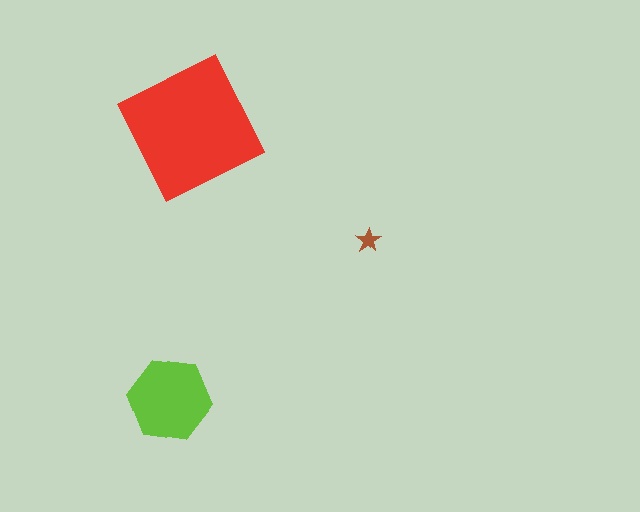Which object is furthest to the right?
The brown star is rightmost.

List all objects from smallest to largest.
The brown star, the lime hexagon, the red square.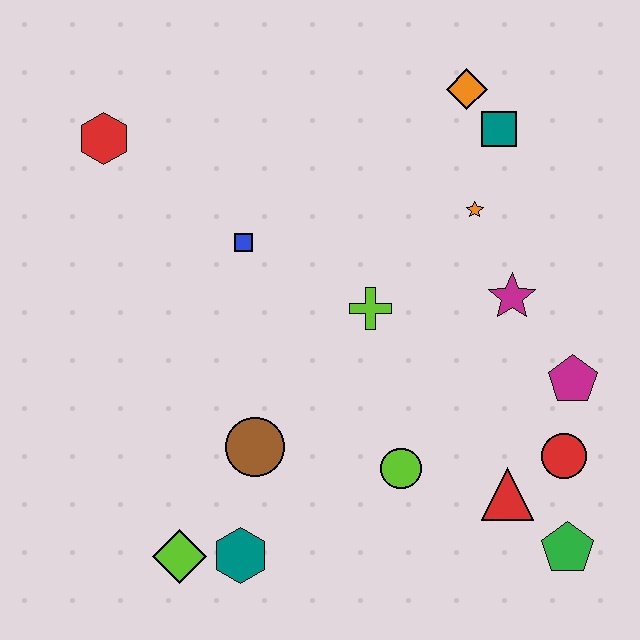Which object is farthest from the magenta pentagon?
The red hexagon is farthest from the magenta pentagon.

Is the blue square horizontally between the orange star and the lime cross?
No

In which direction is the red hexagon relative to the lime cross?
The red hexagon is to the left of the lime cross.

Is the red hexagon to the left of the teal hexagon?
Yes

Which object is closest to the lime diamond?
The teal hexagon is closest to the lime diamond.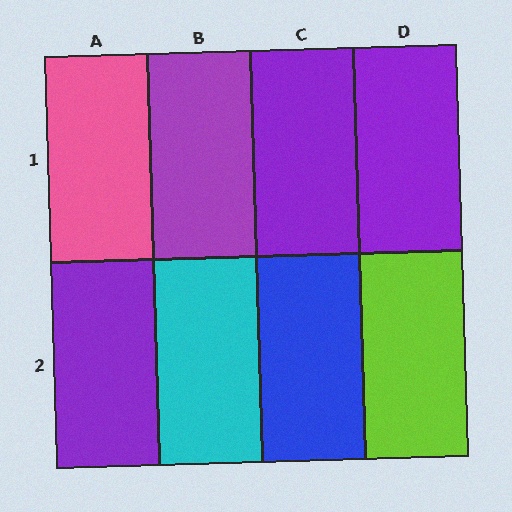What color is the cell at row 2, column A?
Purple.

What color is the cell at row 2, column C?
Blue.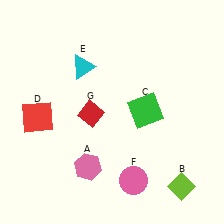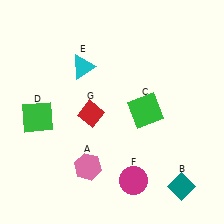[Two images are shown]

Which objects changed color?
B changed from lime to teal. D changed from red to green. F changed from pink to magenta.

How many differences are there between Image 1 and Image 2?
There are 3 differences between the two images.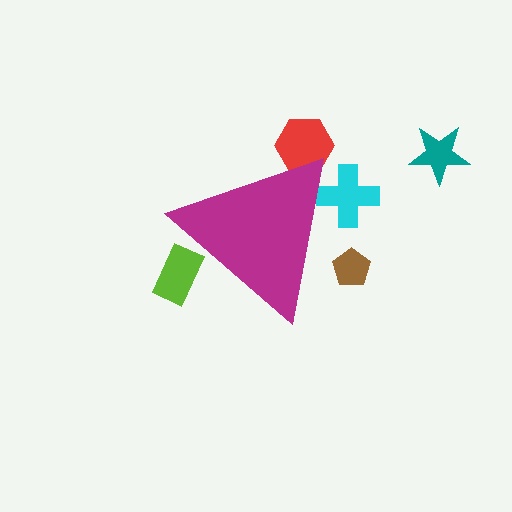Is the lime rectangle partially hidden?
Yes, the lime rectangle is partially hidden behind the magenta triangle.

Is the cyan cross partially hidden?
Yes, the cyan cross is partially hidden behind the magenta triangle.